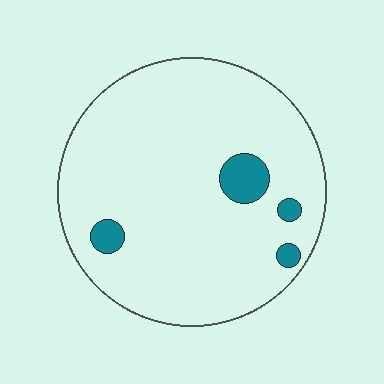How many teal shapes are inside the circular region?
4.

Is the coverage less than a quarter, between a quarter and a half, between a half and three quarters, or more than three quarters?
Less than a quarter.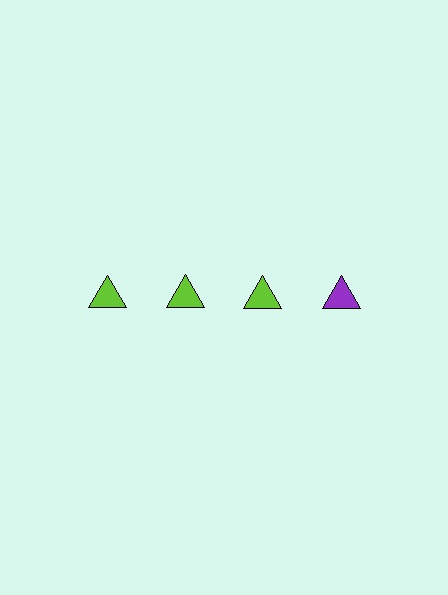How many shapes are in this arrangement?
There are 4 shapes arranged in a grid pattern.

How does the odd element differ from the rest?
It has a different color: purple instead of lime.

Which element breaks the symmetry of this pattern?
The purple triangle in the top row, second from right column breaks the symmetry. All other shapes are lime triangles.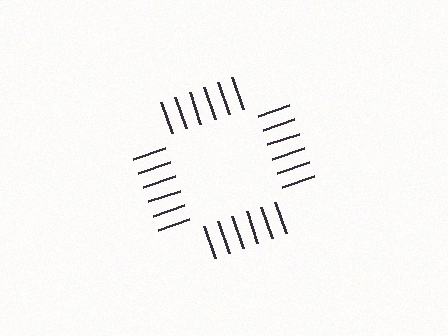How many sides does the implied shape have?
4 sides — the line-ends trace a square.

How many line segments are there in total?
24 — 6 along each of the 4 edges.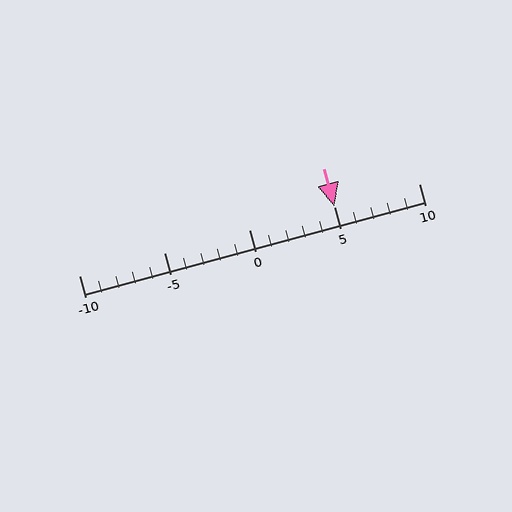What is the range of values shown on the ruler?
The ruler shows values from -10 to 10.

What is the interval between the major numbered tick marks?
The major tick marks are spaced 5 units apart.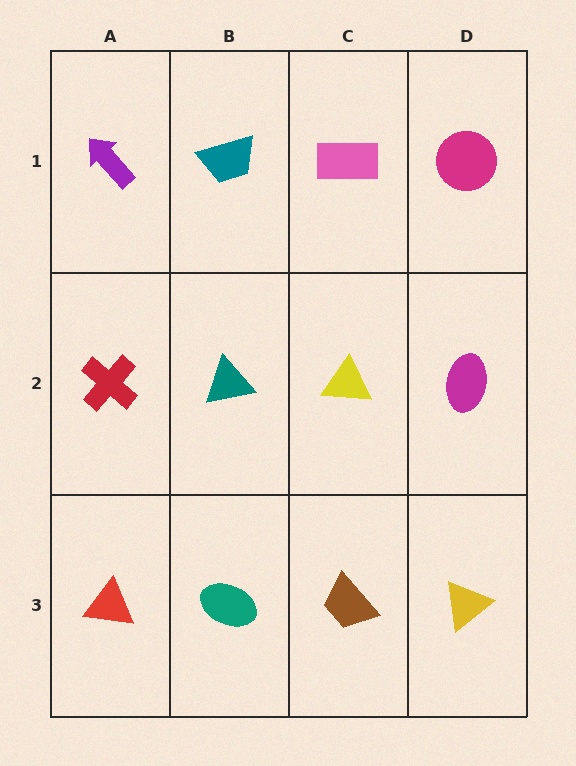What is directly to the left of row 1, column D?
A pink rectangle.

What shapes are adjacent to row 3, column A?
A red cross (row 2, column A), a teal ellipse (row 3, column B).